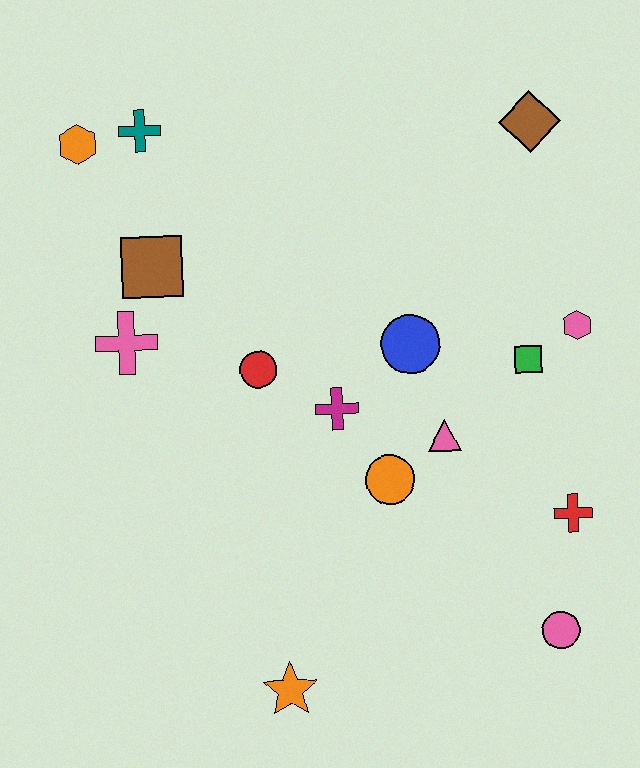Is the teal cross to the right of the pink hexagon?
No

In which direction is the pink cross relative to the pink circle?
The pink cross is to the left of the pink circle.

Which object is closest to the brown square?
The pink cross is closest to the brown square.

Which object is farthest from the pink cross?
The pink circle is farthest from the pink cross.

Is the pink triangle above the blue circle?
No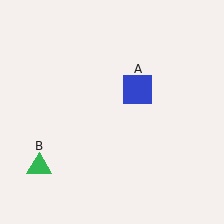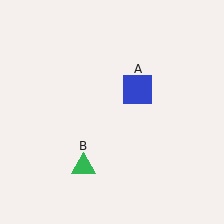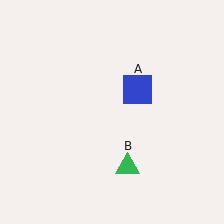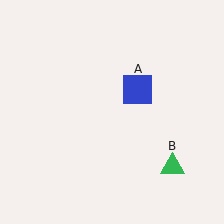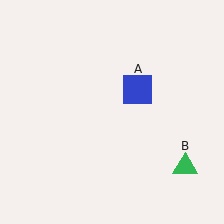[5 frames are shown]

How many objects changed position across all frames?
1 object changed position: green triangle (object B).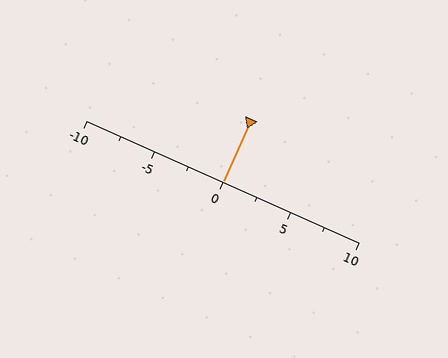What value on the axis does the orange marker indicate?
The marker indicates approximately 0.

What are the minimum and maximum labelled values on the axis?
The axis runs from -10 to 10.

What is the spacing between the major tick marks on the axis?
The major ticks are spaced 5 apart.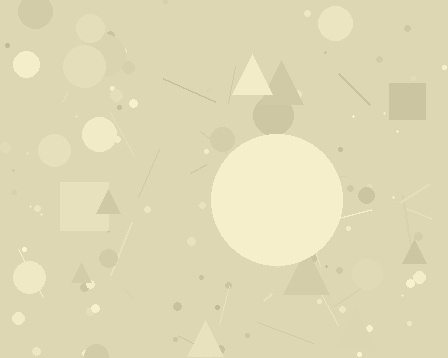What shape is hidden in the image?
A circle is hidden in the image.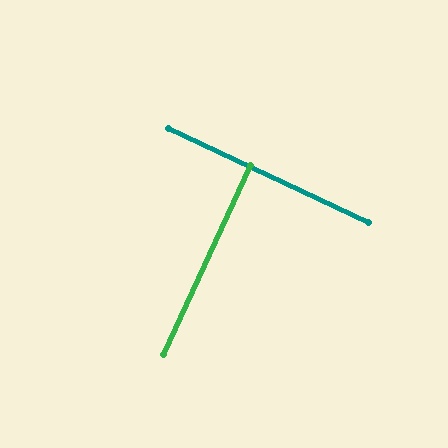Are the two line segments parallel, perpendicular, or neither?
Perpendicular — they meet at approximately 90°.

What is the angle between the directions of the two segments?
Approximately 90 degrees.